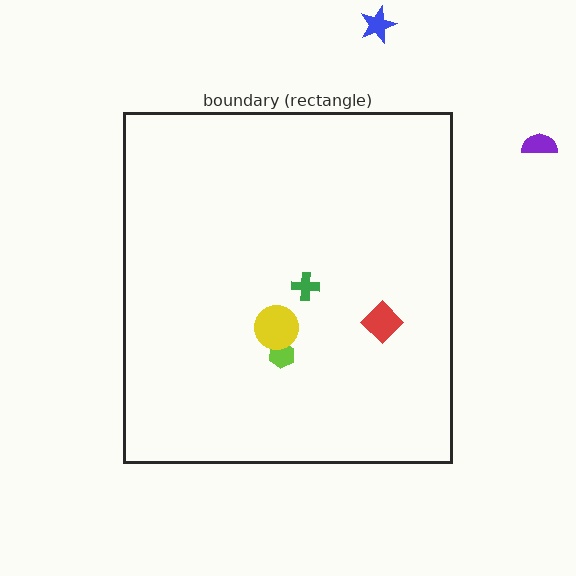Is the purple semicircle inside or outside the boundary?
Outside.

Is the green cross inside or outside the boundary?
Inside.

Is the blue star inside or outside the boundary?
Outside.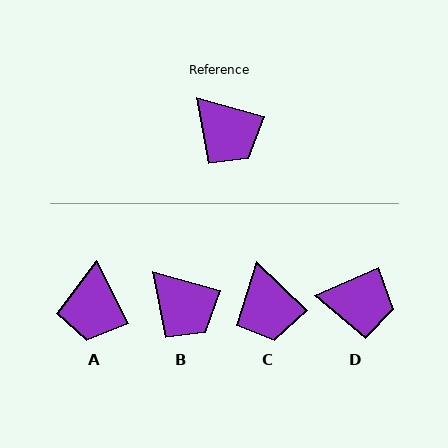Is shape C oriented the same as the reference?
No, it is off by about 27 degrees.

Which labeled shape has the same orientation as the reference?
B.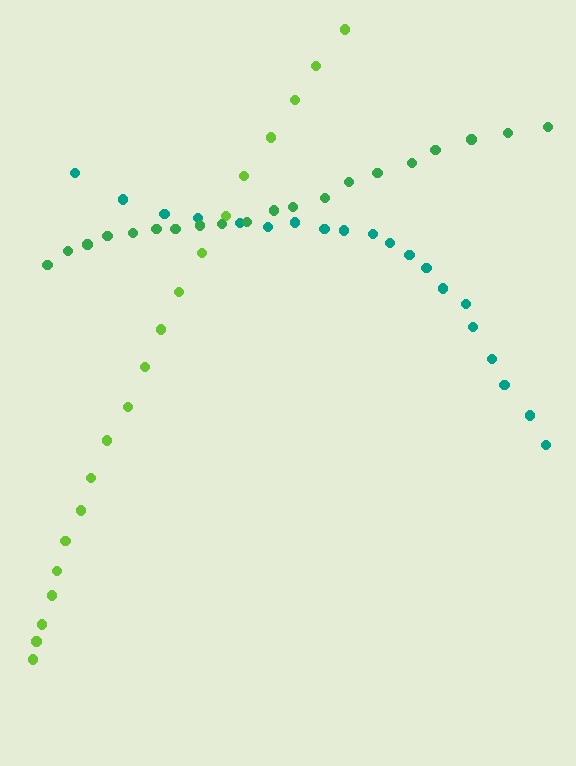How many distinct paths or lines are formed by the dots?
There are 3 distinct paths.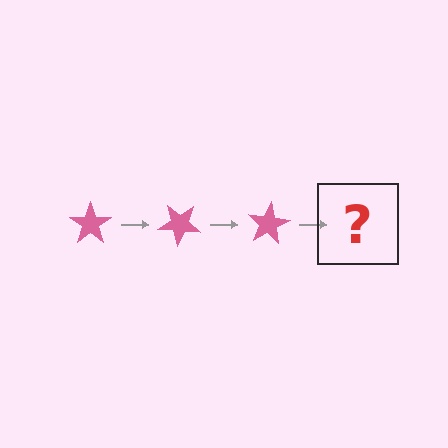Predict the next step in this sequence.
The next step is a pink star rotated 120 degrees.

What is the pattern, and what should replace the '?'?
The pattern is that the star rotates 40 degrees each step. The '?' should be a pink star rotated 120 degrees.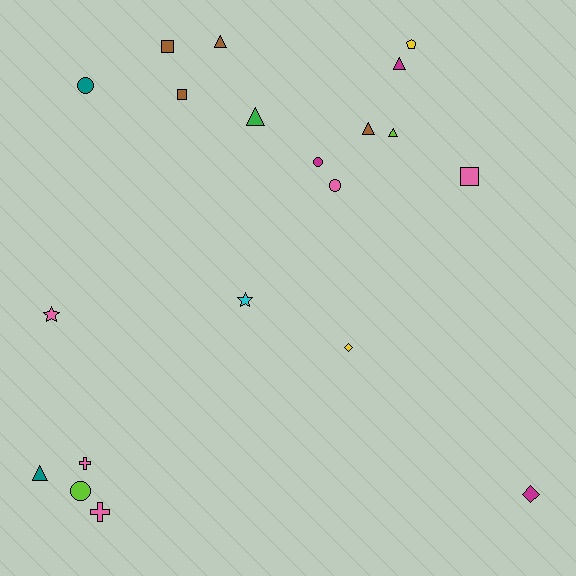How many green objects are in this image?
There is 1 green object.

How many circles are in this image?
There are 4 circles.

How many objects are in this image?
There are 20 objects.